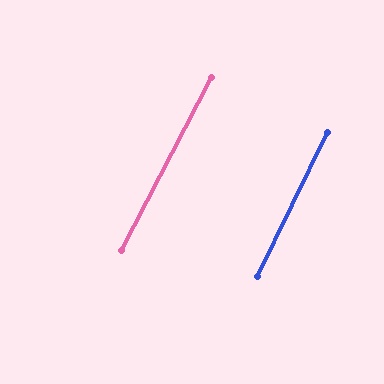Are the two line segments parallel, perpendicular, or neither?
Parallel — their directions differ by only 1.4°.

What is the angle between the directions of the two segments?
Approximately 1 degree.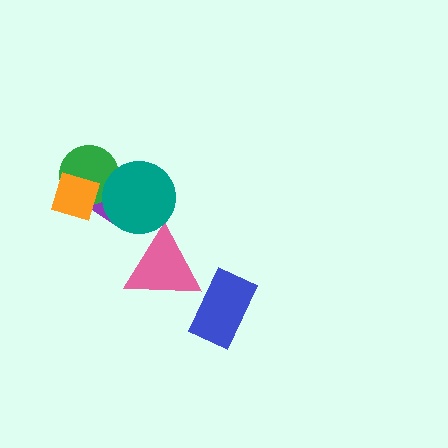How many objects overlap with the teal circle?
2 objects overlap with the teal circle.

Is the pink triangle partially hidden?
Yes, it is partially covered by another shape.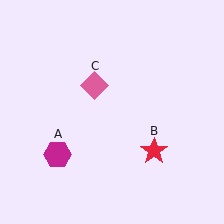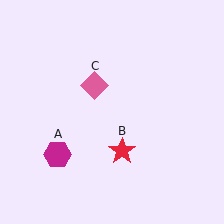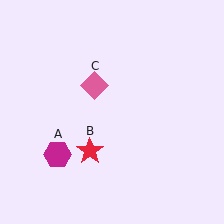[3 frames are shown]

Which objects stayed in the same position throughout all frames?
Magenta hexagon (object A) and pink diamond (object C) remained stationary.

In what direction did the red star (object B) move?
The red star (object B) moved left.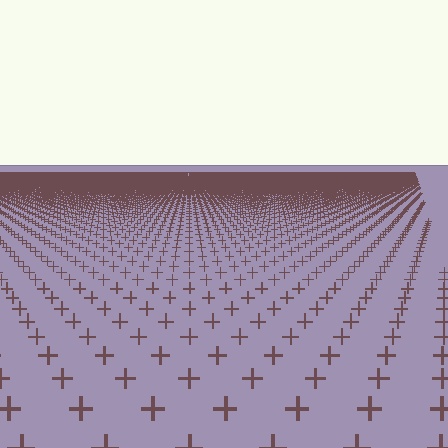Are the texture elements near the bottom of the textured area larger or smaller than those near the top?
Larger. Near the bottom, elements are closer to the viewer and appear at a bigger on-screen size.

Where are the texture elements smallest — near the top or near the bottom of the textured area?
Near the top.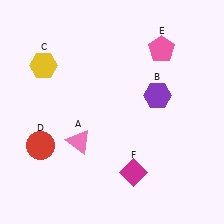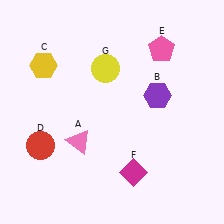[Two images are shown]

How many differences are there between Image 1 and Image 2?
There is 1 difference between the two images.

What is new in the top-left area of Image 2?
A yellow circle (G) was added in the top-left area of Image 2.